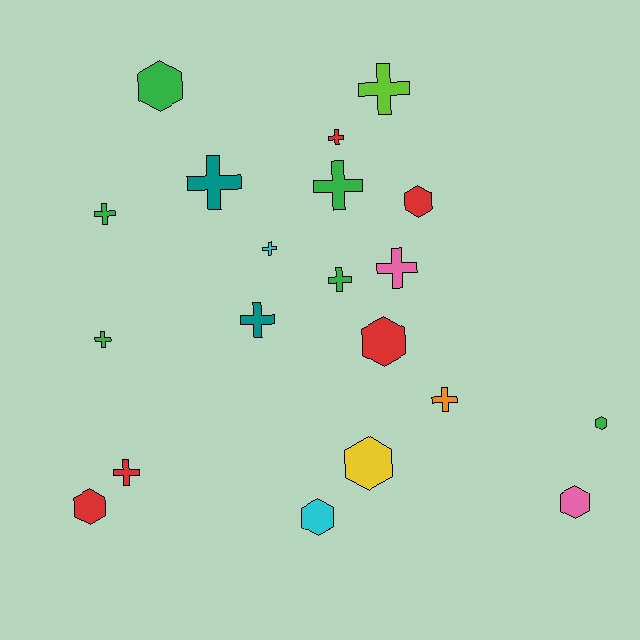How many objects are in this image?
There are 20 objects.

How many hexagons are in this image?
There are 8 hexagons.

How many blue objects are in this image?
There are no blue objects.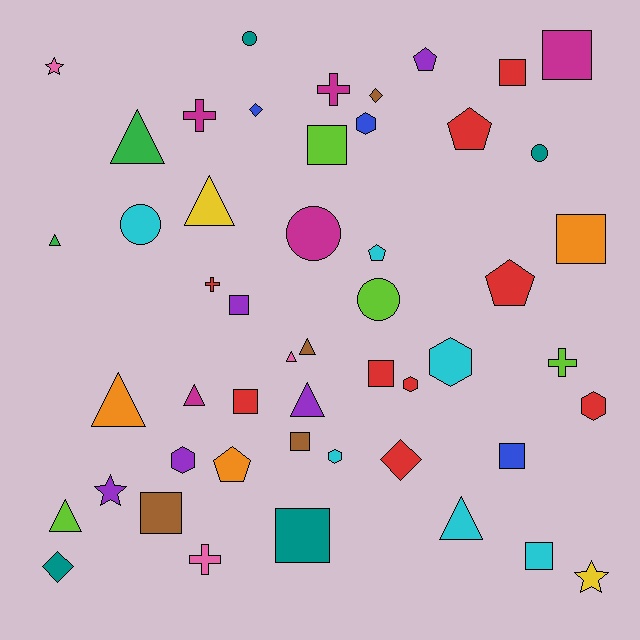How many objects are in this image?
There are 50 objects.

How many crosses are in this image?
There are 5 crosses.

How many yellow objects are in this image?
There are 2 yellow objects.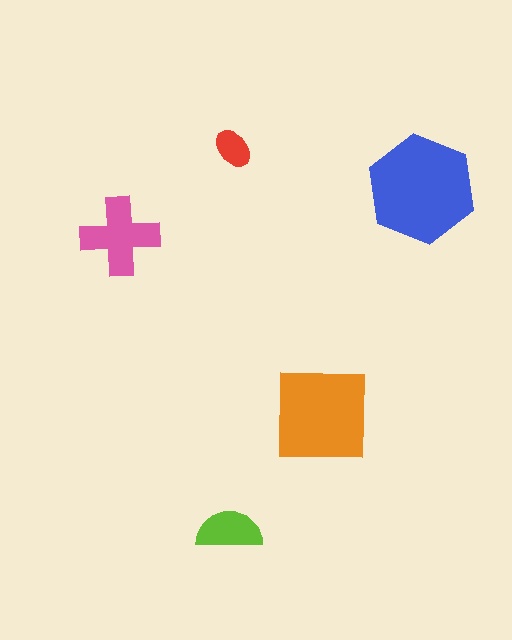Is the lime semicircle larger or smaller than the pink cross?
Smaller.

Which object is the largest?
The blue hexagon.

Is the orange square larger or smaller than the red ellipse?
Larger.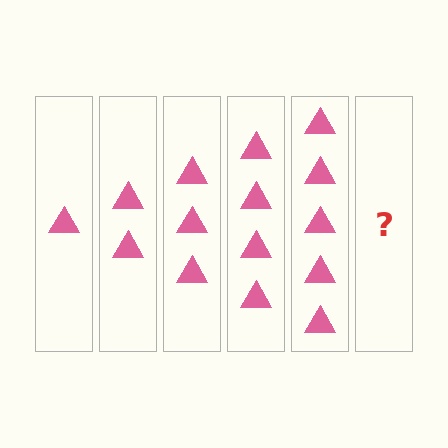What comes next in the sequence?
The next element should be 6 triangles.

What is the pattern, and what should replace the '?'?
The pattern is that each step adds one more triangle. The '?' should be 6 triangles.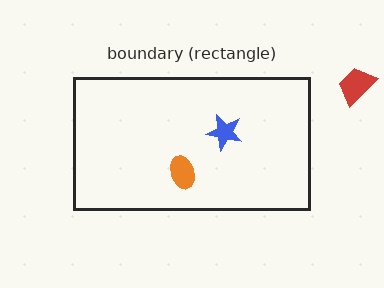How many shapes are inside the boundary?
2 inside, 1 outside.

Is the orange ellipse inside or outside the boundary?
Inside.